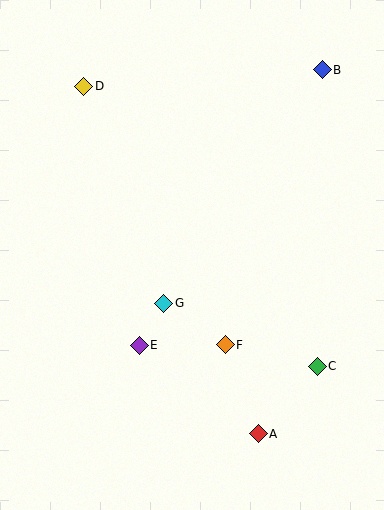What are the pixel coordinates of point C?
Point C is at (317, 366).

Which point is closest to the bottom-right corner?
Point A is closest to the bottom-right corner.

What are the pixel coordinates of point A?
Point A is at (258, 434).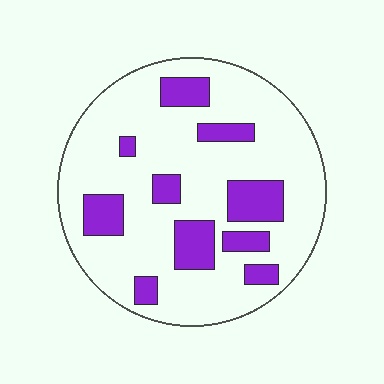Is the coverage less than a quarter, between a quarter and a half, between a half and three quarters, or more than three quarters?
Less than a quarter.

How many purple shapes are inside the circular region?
10.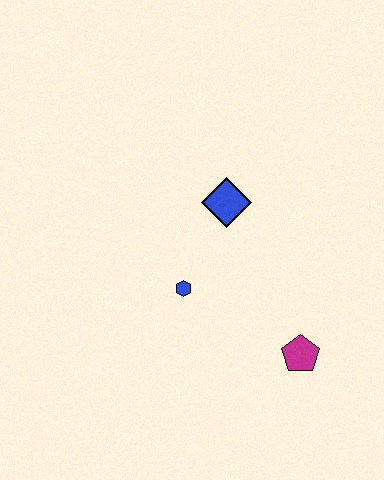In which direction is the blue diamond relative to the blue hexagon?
The blue diamond is above the blue hexagon.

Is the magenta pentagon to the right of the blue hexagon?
Yes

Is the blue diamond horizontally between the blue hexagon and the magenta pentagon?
Yes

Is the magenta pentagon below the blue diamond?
Yes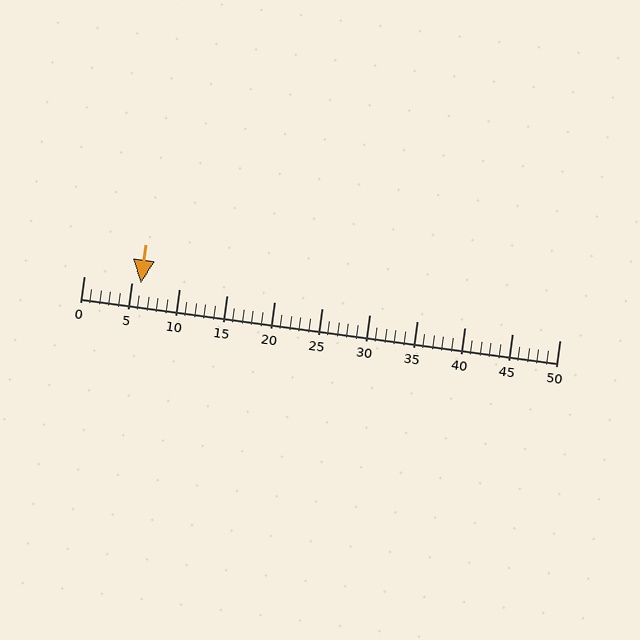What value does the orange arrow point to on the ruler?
The orange arrow points to approximately 6.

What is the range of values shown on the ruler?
The ruler shows values from 0 to 50.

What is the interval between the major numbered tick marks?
The major tick marks are spaced 5 units apart.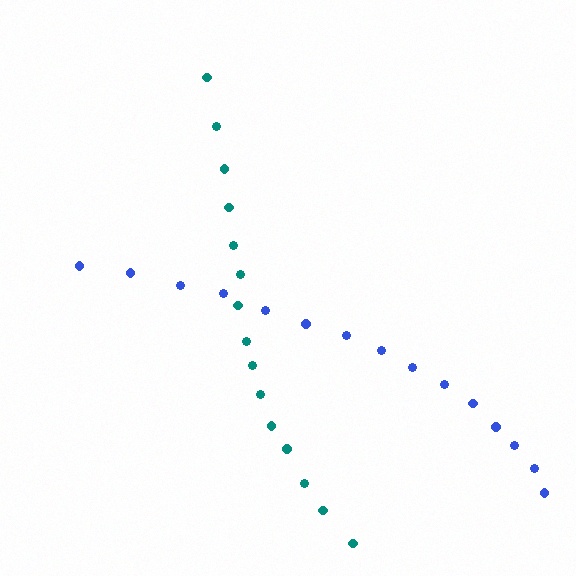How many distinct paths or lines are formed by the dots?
There are 2 distinct paths.